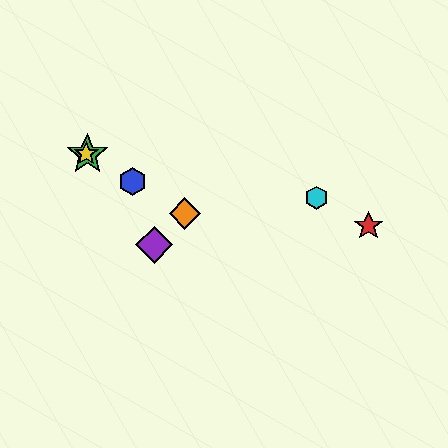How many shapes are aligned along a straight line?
4 shapes (the blue hexagon, the green star, the yellow star, the orange diamond) are aligned along a straight line.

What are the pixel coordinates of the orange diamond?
The orange diamond is at (185, 214).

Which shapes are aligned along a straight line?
The blue hexagon, the green star, the yellow star, the orange diamond are aligned along a straight line.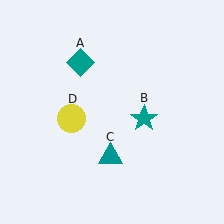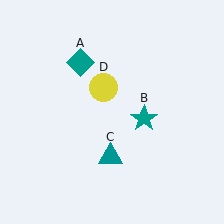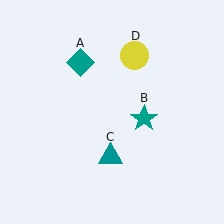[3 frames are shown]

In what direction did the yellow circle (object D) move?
The yellow circle (object D) moved up and to the right.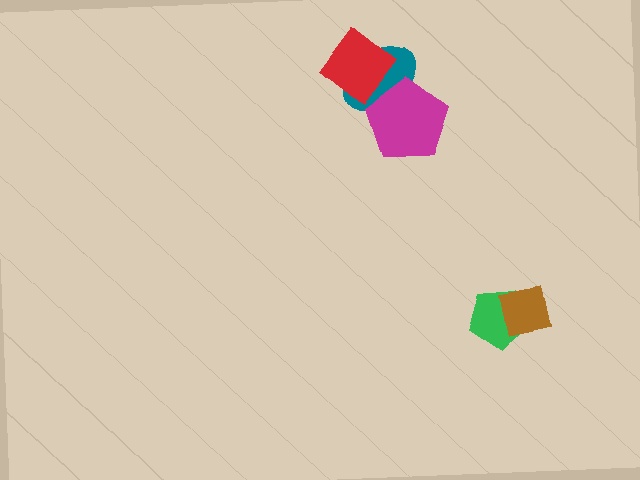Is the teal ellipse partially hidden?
Yes, it is partially covered by another shape.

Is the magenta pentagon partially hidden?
No, no other shape covers it.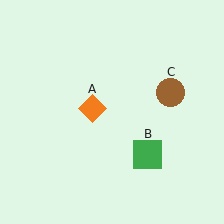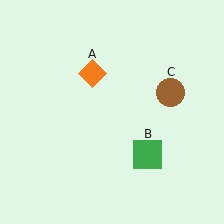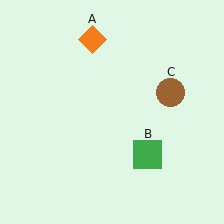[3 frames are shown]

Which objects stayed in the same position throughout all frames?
Green square (object B) and brown circle (object C) remained stationary.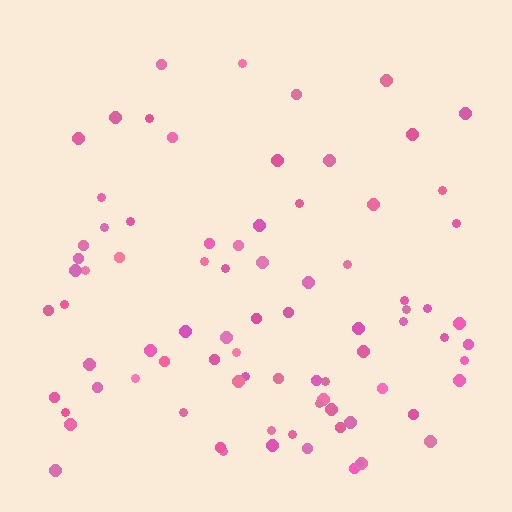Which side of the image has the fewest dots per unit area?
The top.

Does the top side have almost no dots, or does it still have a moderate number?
Still a moderate number, just noticeably fewer than the bottom.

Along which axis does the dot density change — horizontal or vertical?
Vertical.